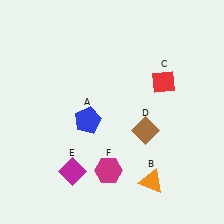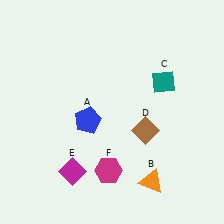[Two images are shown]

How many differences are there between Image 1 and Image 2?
There is 1 difference between the two images.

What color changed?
The diamond (C) changed from red in Image 1 to teal in Image 2.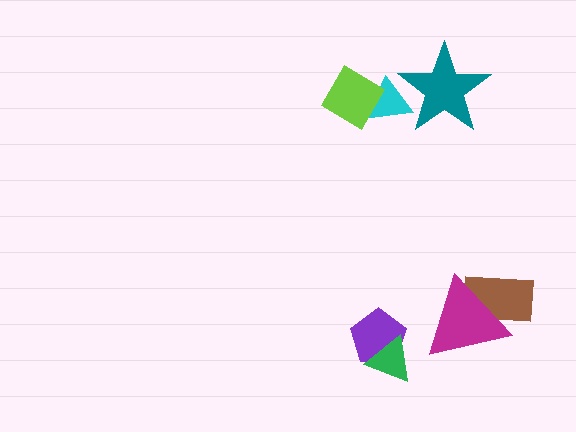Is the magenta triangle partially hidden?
No, no other shape covers it.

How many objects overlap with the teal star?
1 object overlaps with the teal star.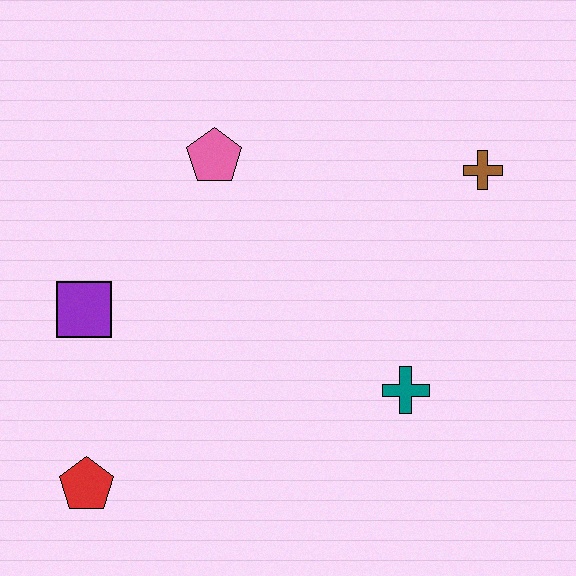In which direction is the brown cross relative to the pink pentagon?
The brown cross is to the right of the pink pentagon.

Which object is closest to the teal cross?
The brown cross is closest to the teal cross.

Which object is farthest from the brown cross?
The red pentagon is farthest from the brown cross.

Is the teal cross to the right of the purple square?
Yes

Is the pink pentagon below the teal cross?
No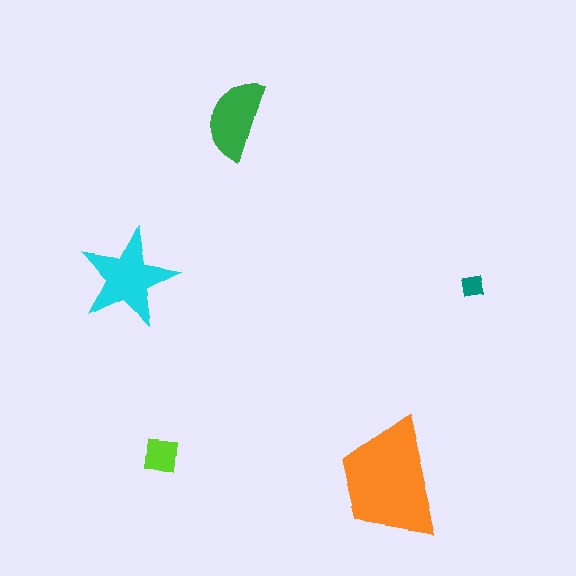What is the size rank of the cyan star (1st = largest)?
2nd.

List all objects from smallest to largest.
The teal square, the lime square, the green semicircle, the cyan star, the orange trapezoid.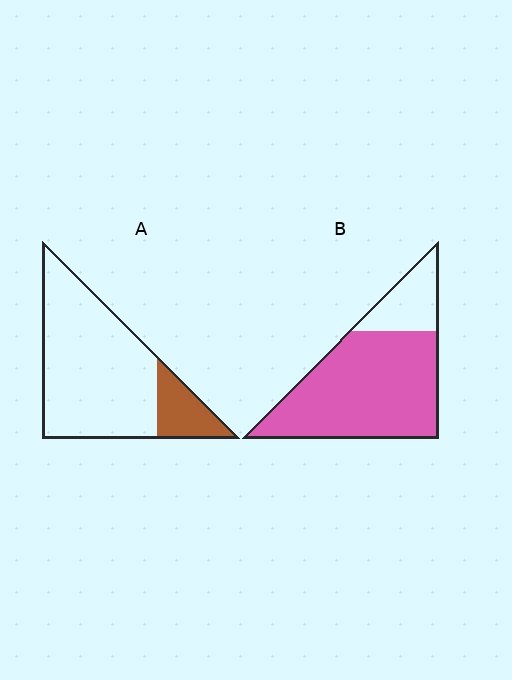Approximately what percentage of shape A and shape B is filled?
A is approximately 20% and B is approximately 80%.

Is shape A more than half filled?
No.